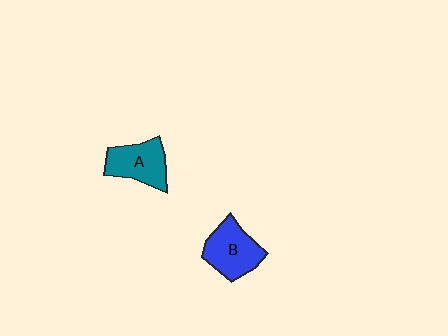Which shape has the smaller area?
Shape A (teal).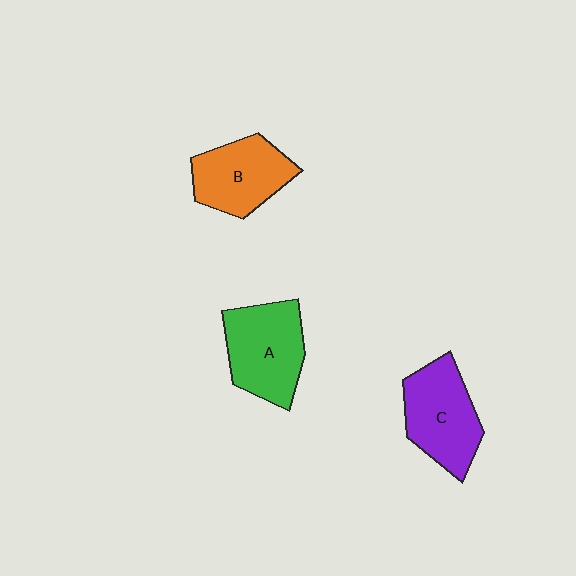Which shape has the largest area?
Shape A (green).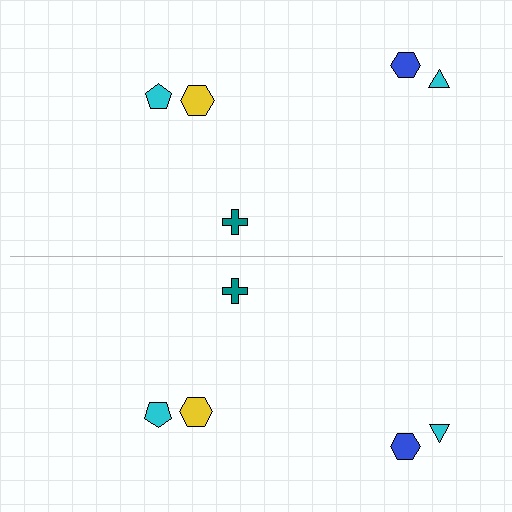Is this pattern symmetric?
Yes, this pattern has bilateral (reflection) symmetry.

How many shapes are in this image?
There are 10 shapes in this image.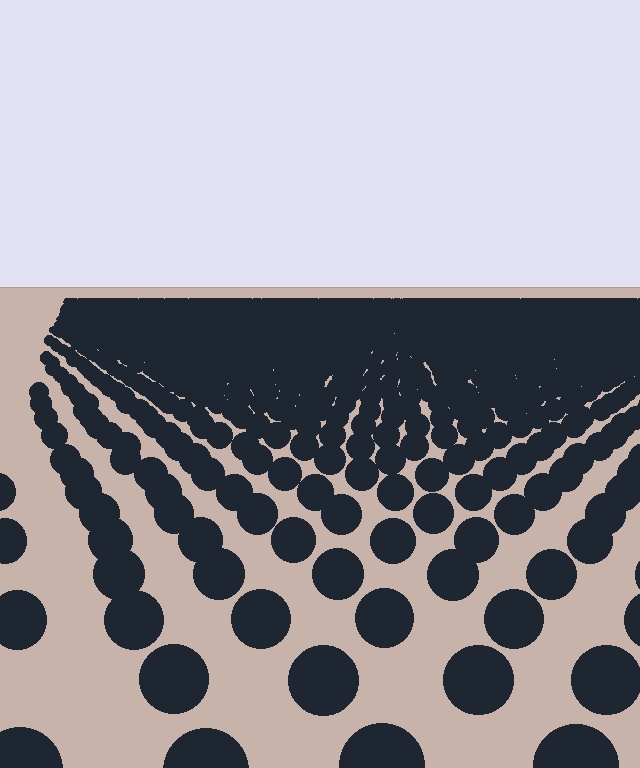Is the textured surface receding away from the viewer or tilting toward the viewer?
The surface is receding away from the viewer. Texture elements get smaller and denser toward the top.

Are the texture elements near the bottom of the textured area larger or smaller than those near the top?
Larger. Near the bottom, elements are closer to the viewer and appear at a bigger on-screen size.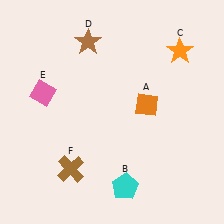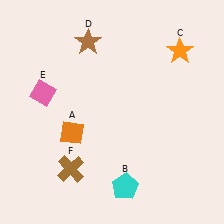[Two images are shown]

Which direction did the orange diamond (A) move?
The orange diamond (A) moved left.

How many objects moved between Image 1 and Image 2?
1 object moved between the two images.